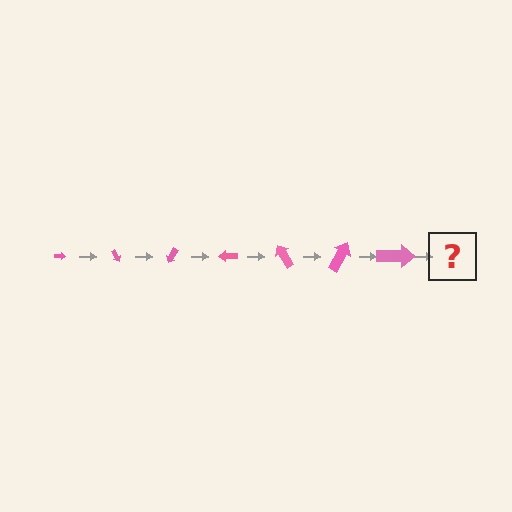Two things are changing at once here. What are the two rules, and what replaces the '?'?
The two rules are that the arrow grows larger each step and it rotates 60 degrees each step. The '?' should be an arrow, larger than the previous one and rotated 420 degrees from the start.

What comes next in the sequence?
The next element should be an arrow, larger than the previous one and rotated 420 degrees from the start.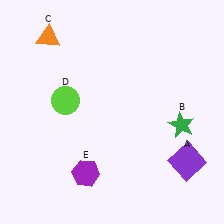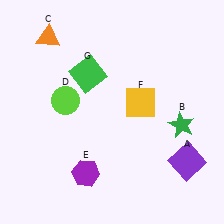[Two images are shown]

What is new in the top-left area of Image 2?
A green square (G) was added in the top-left area of Image 2.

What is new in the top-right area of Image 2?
A yellow square (F) was added in the top-right area of Image 2.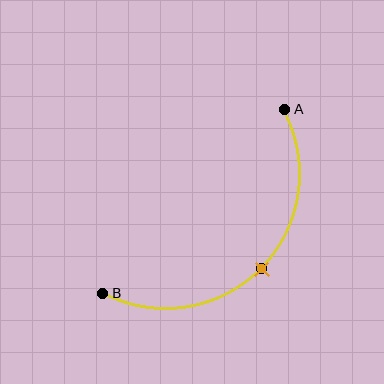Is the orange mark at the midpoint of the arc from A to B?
Yes. The orange mark lies on the arc at equal arc-length from both A and B — it is the arc midpoint.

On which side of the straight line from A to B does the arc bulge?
The arc bulges below and to the right of the straight line connecting A and B.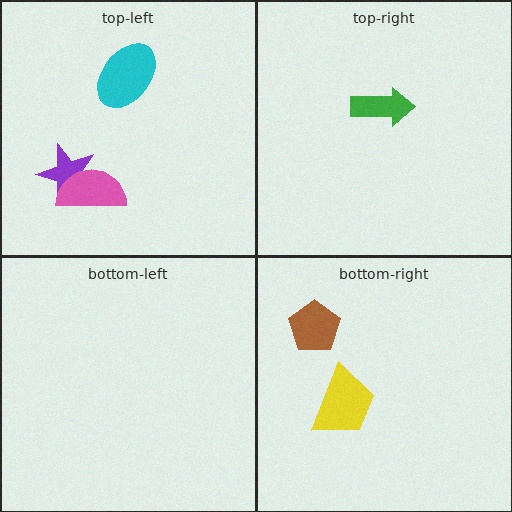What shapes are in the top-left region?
The purple star, the cyan ellipse, the pink semicircle.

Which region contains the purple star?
The top-left region.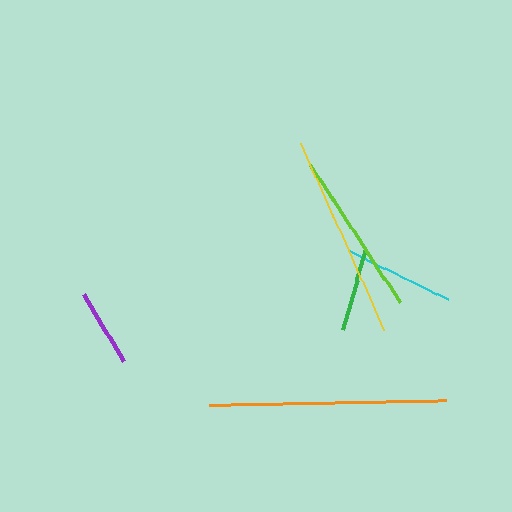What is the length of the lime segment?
The lime segment is approximately 164 pixels long.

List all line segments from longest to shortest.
From longest to shortest: orange, yellow, lime, cyan, green, purple.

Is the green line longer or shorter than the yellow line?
The yellow line is longer than the green line.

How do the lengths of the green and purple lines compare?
The green and purple lines are approximately the same length.